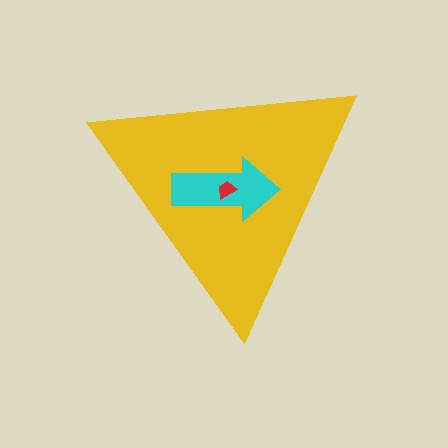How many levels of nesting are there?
3.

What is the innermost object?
The red trapezoid.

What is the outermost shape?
The yellow triangle.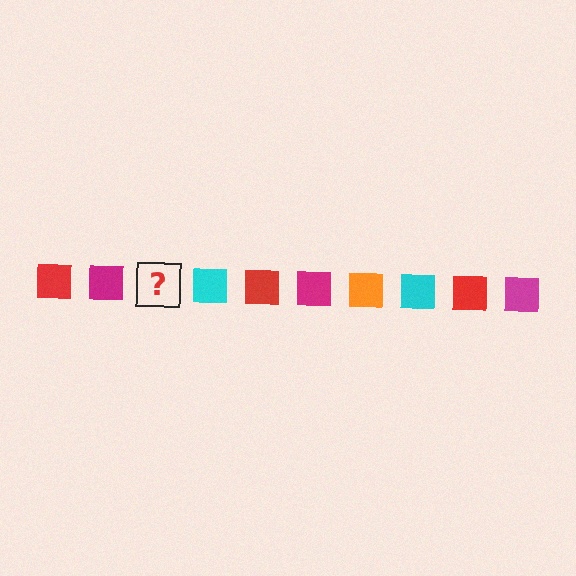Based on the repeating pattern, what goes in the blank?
The blank should be an orange square.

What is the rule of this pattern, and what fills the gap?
The rule is that the pattern cycles through red, magenta, orange, cyan squares. The gap should be filled with an orange square.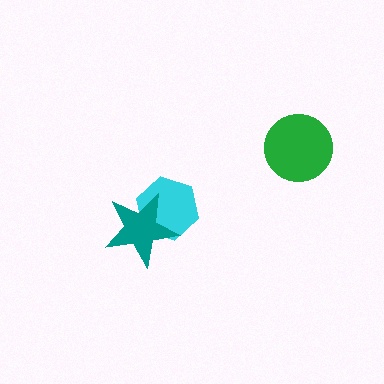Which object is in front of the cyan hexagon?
The teal star is in front of the cyan hexagon.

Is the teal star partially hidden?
No, no other shape covers it.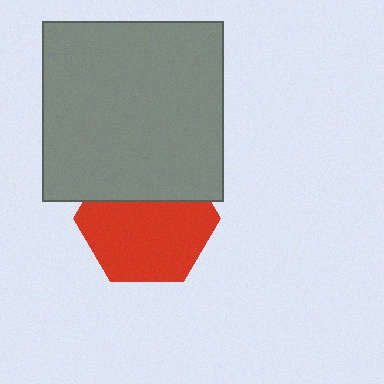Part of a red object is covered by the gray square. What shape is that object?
It is a hexagon.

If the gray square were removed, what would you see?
You would see the complete red hexagon.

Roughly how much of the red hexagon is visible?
Most of it is visible (roughly 66%).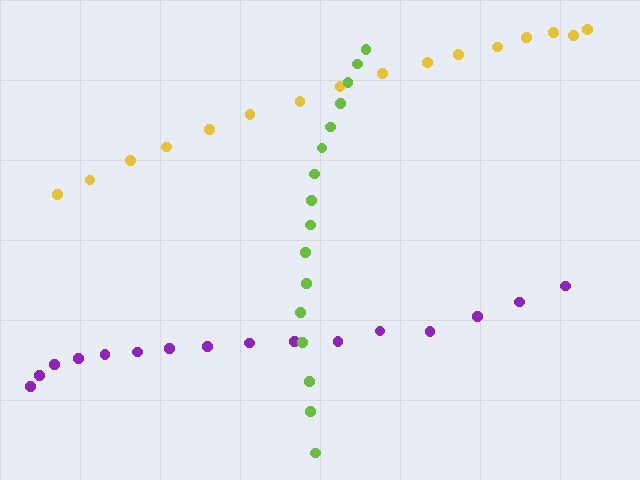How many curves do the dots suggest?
There are 3 distinct paths.